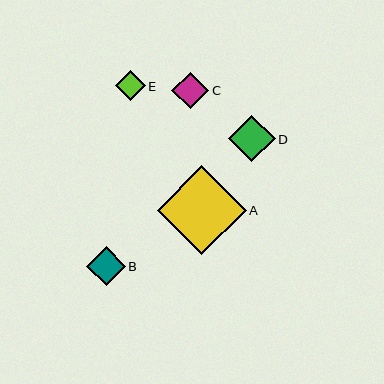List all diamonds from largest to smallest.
From largest to smallest: A, D, B, C, E.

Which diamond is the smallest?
Diamond E is the smallest with a size of approximately 29 pixels.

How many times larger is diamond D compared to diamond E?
Diamond D is approximately 1.6 times the size of diamond E.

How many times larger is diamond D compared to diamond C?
Diamond D is approximately 1.3 times the size of diamond C.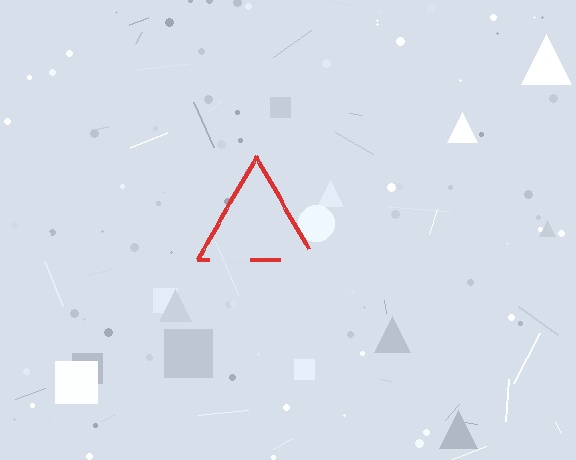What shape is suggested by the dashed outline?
The dashed outline suggests a triangle.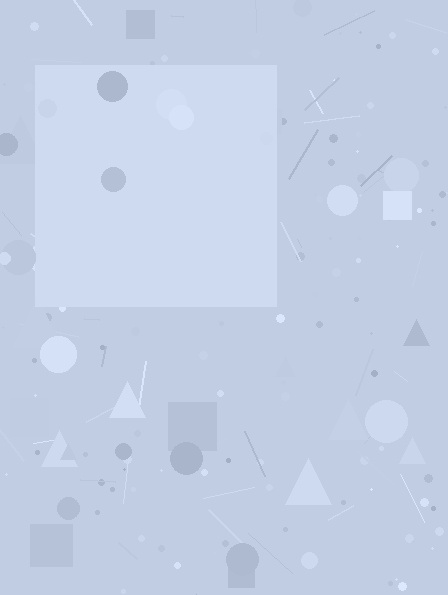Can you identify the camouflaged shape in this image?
The camouflaged shape is a square.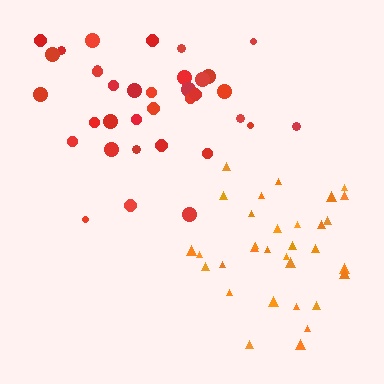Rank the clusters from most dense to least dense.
orange, red.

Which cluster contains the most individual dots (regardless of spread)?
Red (35).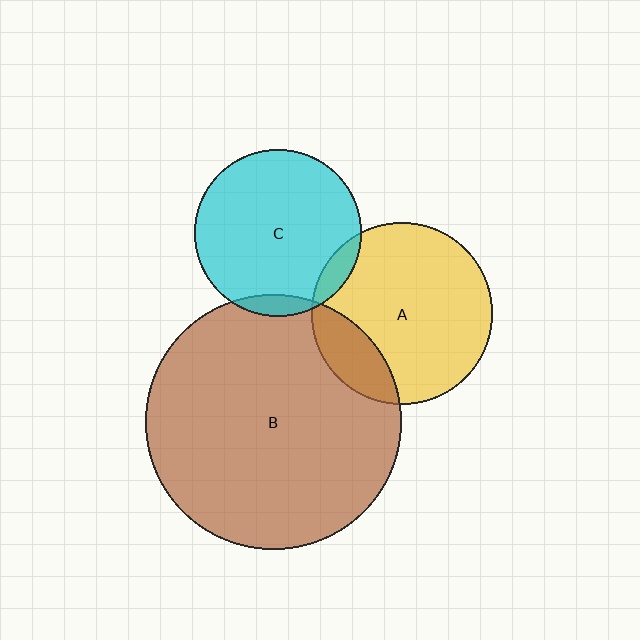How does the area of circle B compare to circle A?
Approximately 2.0 times.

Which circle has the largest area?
Circle B (brown).